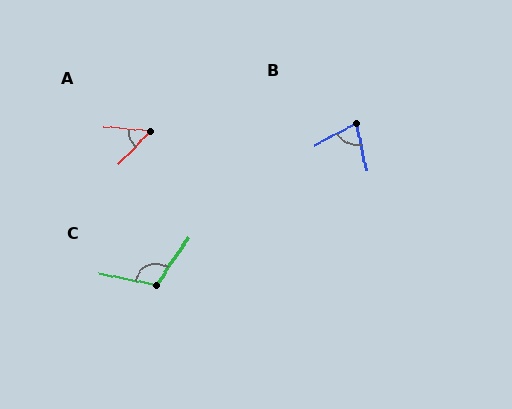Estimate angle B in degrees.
Approximately 74 degrees.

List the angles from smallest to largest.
A (51°), B (74°), C (112°).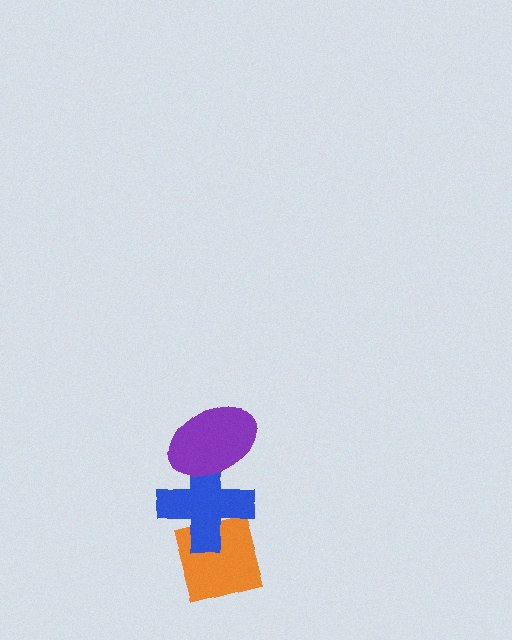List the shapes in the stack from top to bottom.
From top to bottom: the purple ellipse, the blue cross, the orange square.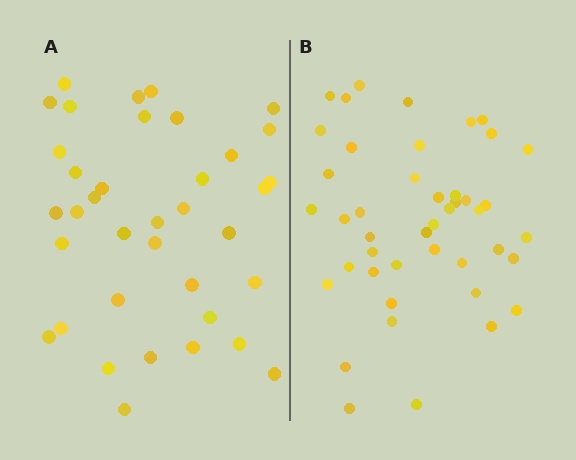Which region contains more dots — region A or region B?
Region B (the right region) has more dots.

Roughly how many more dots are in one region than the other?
Region B has roughly 8 or so more dots than region A.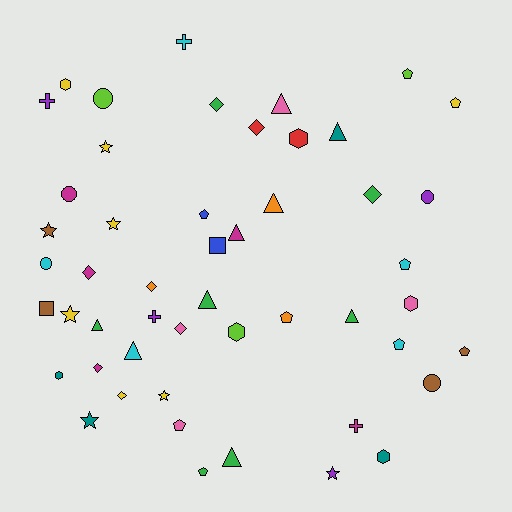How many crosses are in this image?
There are 4 crosses.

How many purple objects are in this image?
There are 4 purple objects.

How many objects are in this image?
There are 50 objects.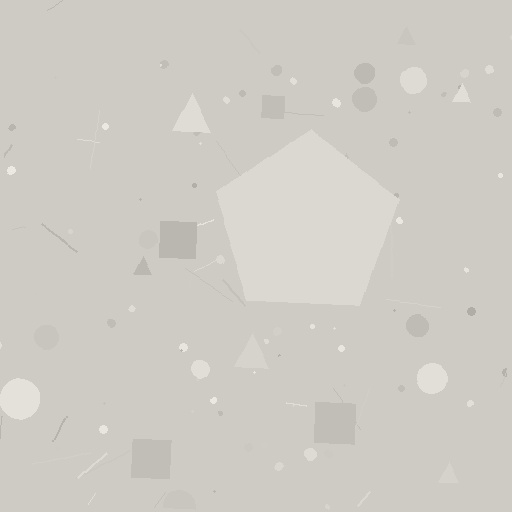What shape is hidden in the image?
A pentagon is hidden in the image.